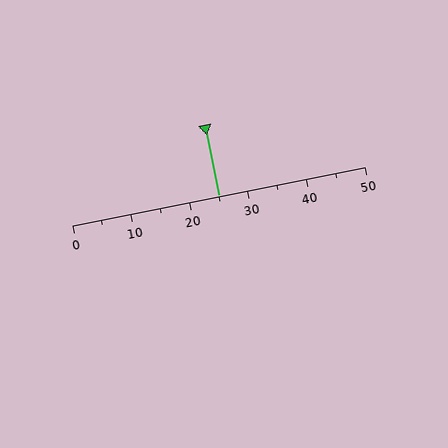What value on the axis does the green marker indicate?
The marker indicates approximately 25.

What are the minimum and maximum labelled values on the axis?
The axis runs from 0 to 50.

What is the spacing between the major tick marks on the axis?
The major ticks are spaced 10 apart.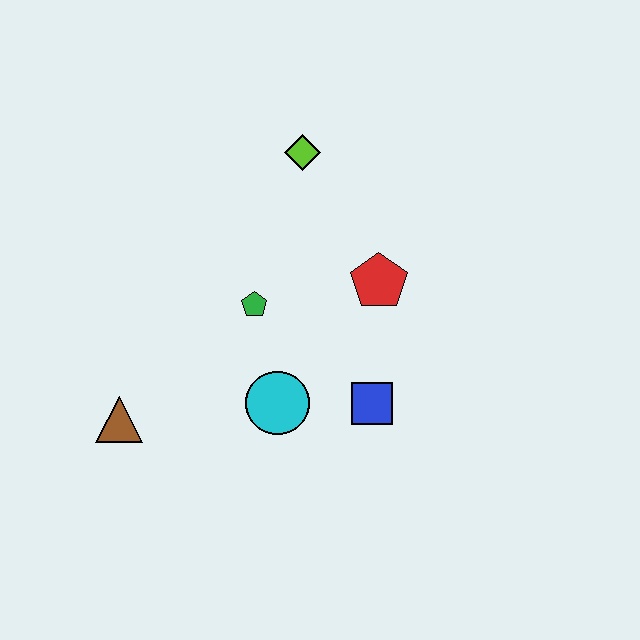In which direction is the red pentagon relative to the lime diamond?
The red pentagon is below the lime diamond.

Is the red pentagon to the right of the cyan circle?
Yes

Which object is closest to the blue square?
The cyan circle is closest to the blue square.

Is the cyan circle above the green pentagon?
No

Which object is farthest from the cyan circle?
The lime diamond is farthest from the cyan circle.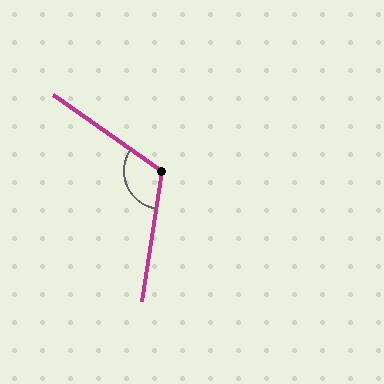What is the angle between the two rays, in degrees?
Approximately 116 degrees.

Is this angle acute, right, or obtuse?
It is obtuse.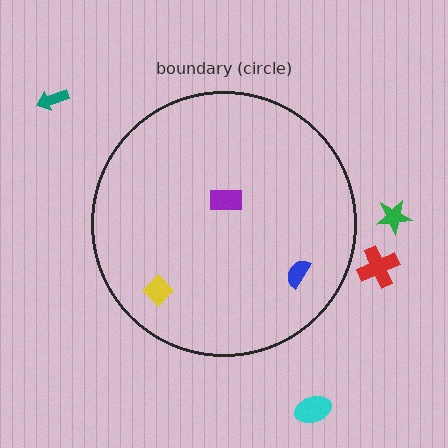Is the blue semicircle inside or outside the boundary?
Inside.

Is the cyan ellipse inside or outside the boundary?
Outside.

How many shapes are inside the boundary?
3 inside, 4 outside.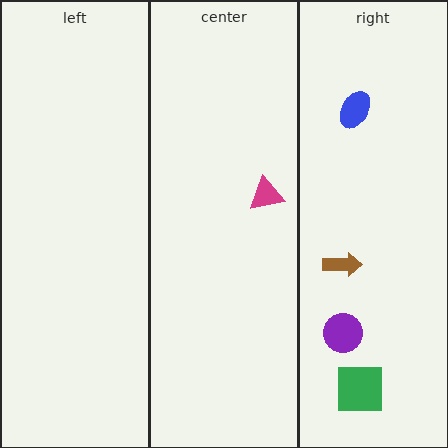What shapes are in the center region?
The magenta triangle.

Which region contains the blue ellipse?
The right region.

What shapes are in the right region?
The green square, the purple circle, the blue ellipse, the brown arrow.